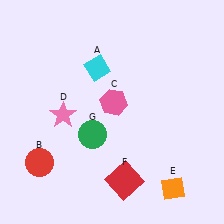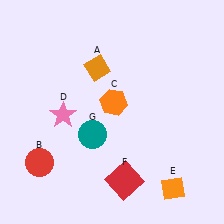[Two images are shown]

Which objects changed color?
A changed from cyan to orange. C changed from pink to orange. G changed from green to teal.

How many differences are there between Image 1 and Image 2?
There are 3 differences between the two images.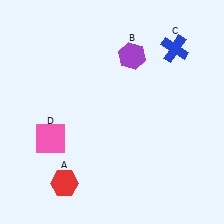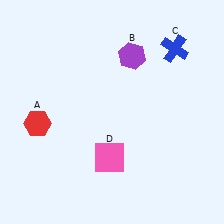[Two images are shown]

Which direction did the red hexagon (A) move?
The red hexagon (A) moved up.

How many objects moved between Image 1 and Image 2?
2 objects moved between the two images.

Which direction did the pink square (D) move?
The pink square (D) moved right.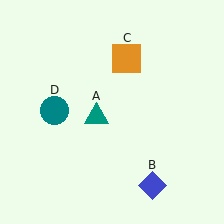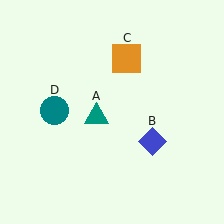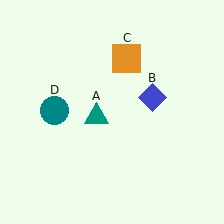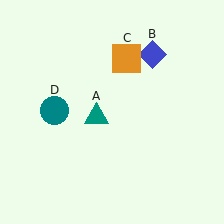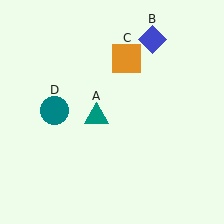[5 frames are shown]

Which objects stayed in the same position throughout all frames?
Teal triangle (object A) and orange square (object C) and teal circle (object D) remained stationary.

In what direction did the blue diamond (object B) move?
The blue diamond (object B) moved up.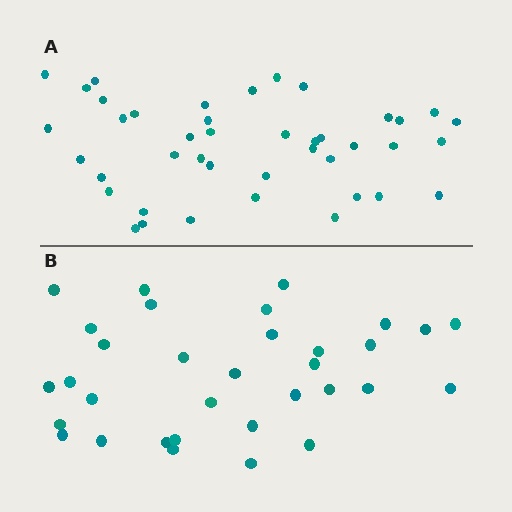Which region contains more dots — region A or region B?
Region A (the top region) has more dots.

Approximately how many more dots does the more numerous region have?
Region A has roughly 8 or so more dots than region B.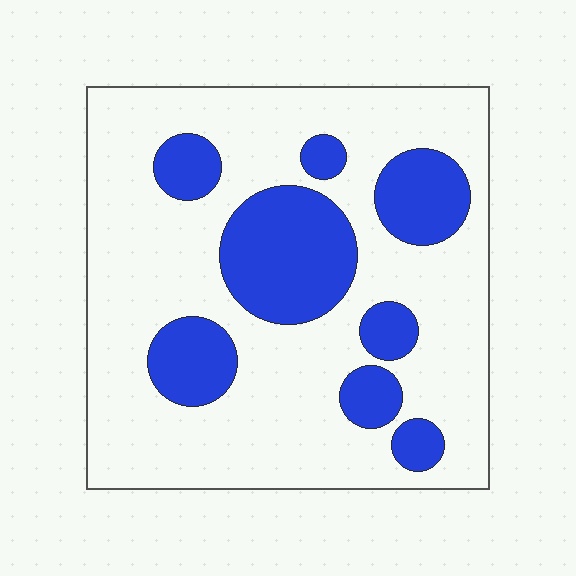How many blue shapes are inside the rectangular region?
8.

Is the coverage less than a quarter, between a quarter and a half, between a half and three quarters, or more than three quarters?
Between a quarter and a half.